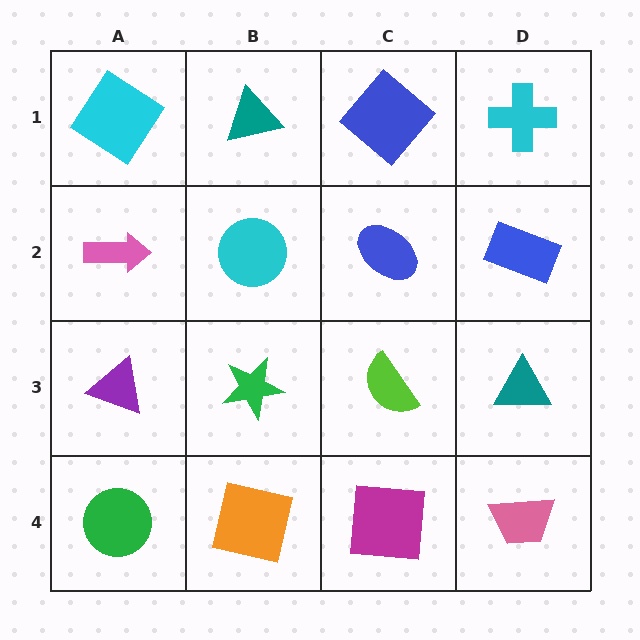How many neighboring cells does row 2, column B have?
4.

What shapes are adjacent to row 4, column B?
A green star (row 3, column B), a green circle (row 4, column A), a magenta square (row 4, column C).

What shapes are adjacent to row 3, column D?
A blue rectangle (row 2, column D), a pink trapezoid (row 4, column D), a lime semicircle (row 3, column C).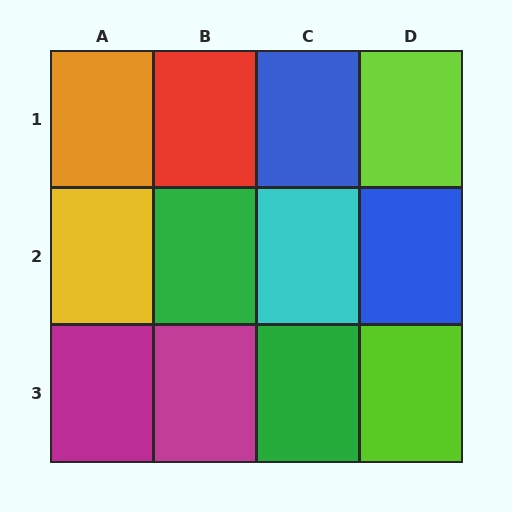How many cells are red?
1 cell is red.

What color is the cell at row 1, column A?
Orange.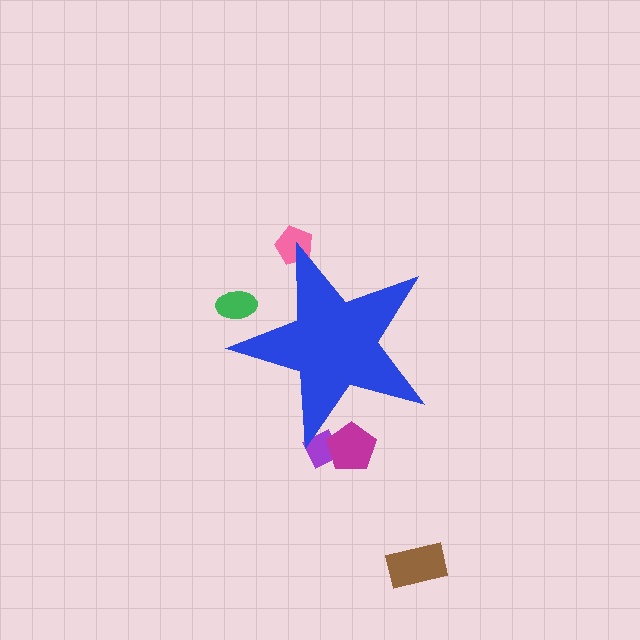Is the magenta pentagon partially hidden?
Yes, the magenta pentagon is partially hidden behind the blue star.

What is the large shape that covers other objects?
A blue star.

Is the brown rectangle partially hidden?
No, the brown rectangle is fully visible.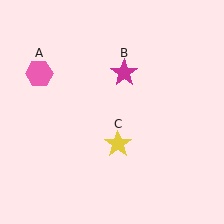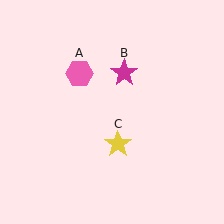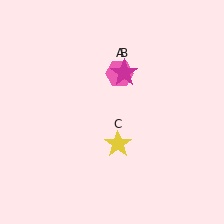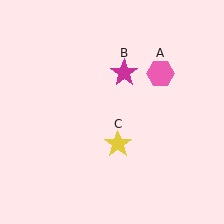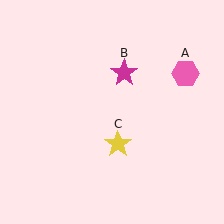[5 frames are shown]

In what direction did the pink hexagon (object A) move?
The pink hexagon (object A) moved right.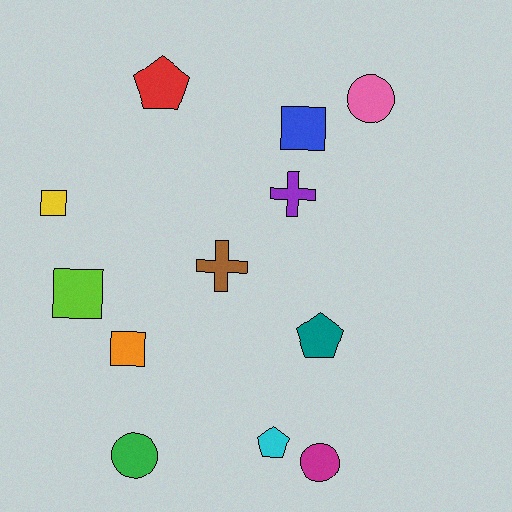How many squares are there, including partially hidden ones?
There are 4 squares.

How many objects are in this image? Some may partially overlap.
There are 12 objects.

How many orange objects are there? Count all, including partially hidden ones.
There is 1 orange object.